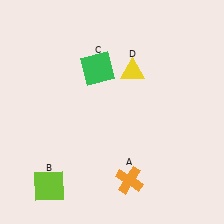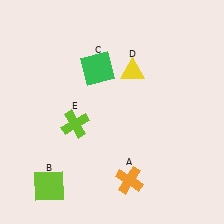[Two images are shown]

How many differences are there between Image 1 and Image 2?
There is 1 difference between the two images.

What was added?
A lime cross (E) was added in Image 2.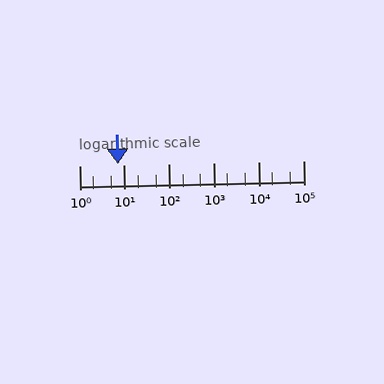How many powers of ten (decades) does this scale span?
The scale spans 5 decades, from 1 to 100000.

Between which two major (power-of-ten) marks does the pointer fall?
The pointer is between 1 and 10.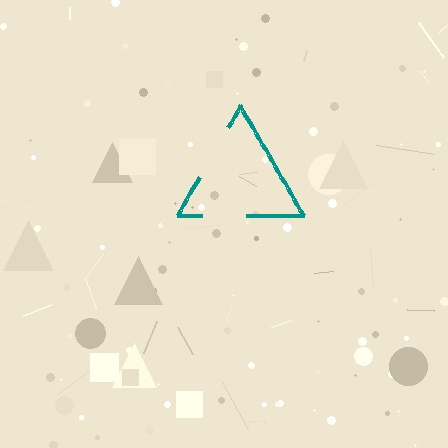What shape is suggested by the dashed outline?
The dashed outline suggests a triangle.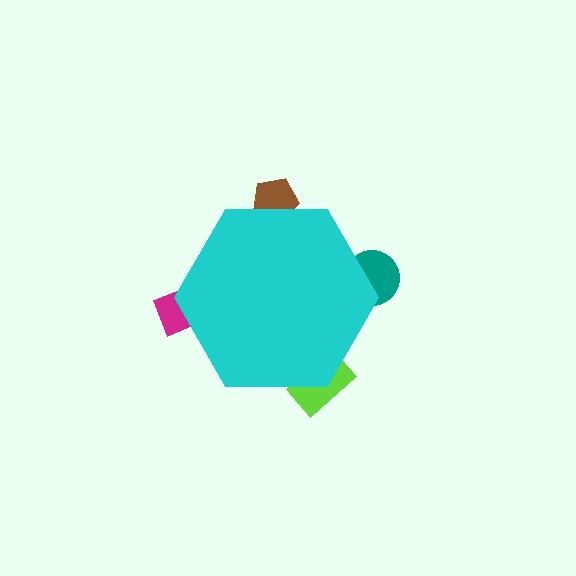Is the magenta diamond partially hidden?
Yes, the magenta diamond is partially hidden behind the cyan hexagon.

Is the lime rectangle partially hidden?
Yes, the lime rectangle is partially hidden behind the cyan hexagon.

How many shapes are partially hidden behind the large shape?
4 shapes are partially hidden.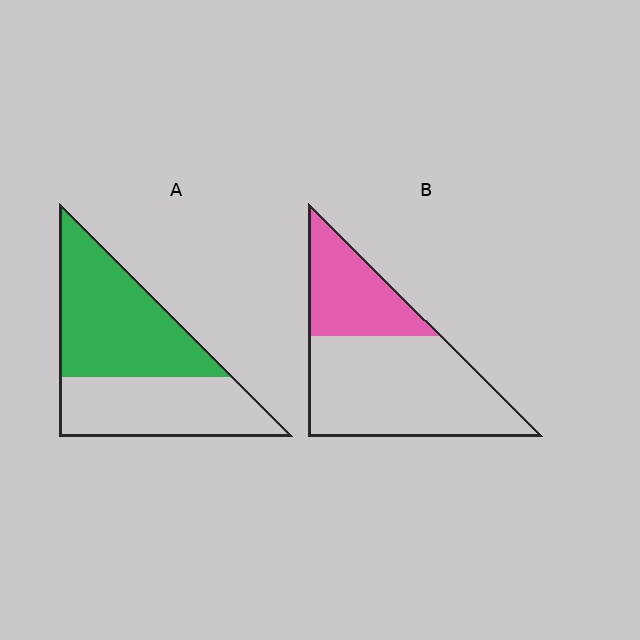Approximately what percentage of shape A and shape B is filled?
A is approximately 55% and B is approximately 30%.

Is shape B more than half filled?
No.